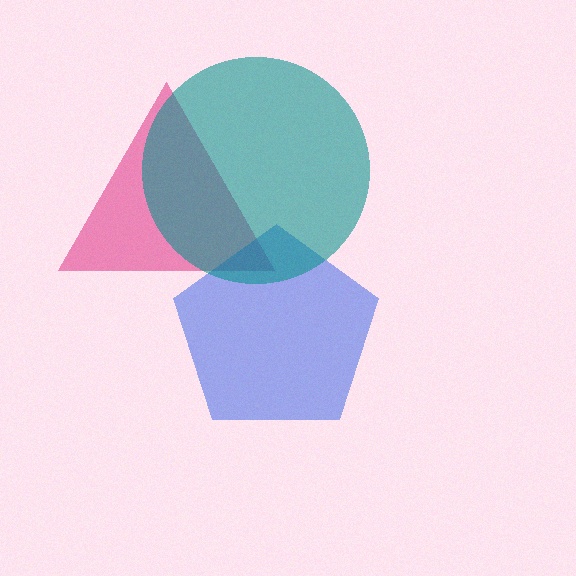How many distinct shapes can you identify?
There are 3 distinct shapes: a pink triangle, a blue pentagon, a teal circle.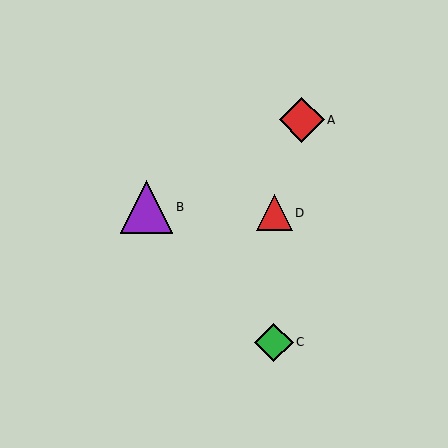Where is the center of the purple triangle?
The center of the purple triangle is at (146, 207).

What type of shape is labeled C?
Shape C is a green diamond.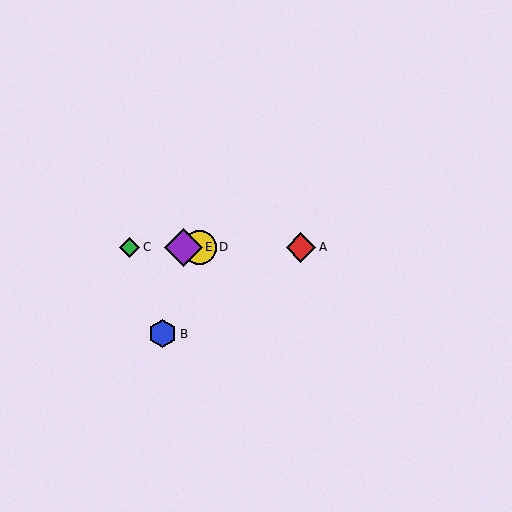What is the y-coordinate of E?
Object E is at y≈247.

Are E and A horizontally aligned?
Yes, both are at y≈247.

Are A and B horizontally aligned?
No, A is at y≈247 and B is at y≈334.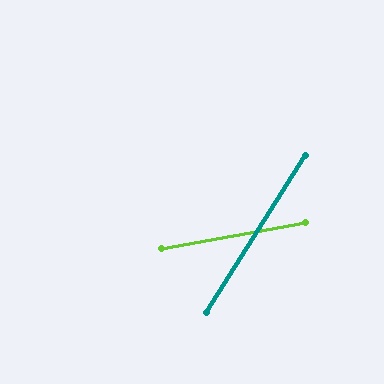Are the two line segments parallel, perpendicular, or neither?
Neither parallel nor perpendicular — they differ by about 48°.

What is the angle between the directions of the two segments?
Approximately 48 degrees.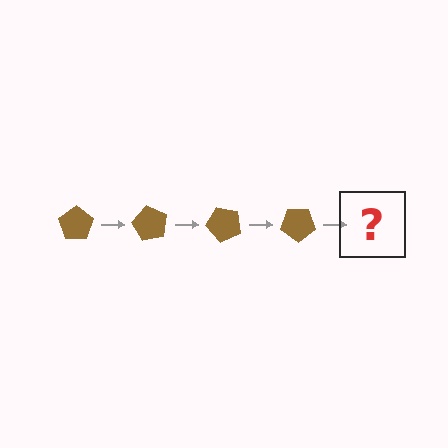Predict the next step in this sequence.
The next step is a brown pentagon rotated 240 degrees.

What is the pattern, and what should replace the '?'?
The pattern is that the pentagon rotates 60 degrees each step. The '?' should be a brown pentagon rotated 240 degrees.